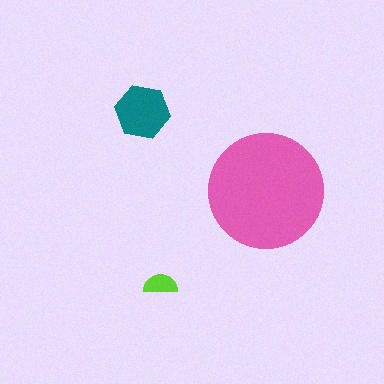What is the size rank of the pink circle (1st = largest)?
1st.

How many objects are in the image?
There are 3 objects in the image.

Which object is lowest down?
The lime semicircle is bottommost.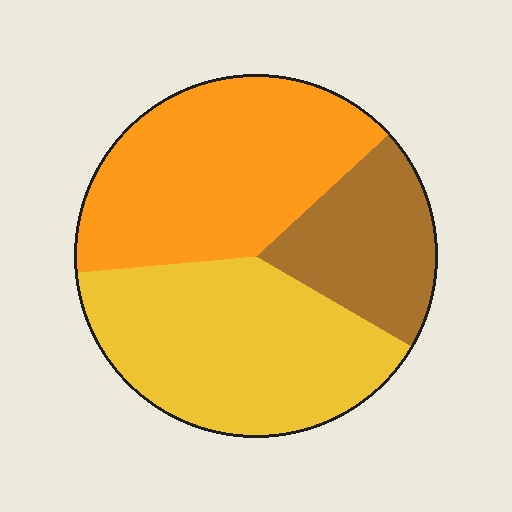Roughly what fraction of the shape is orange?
Orange covers about 40% of the shape.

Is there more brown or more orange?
Orange.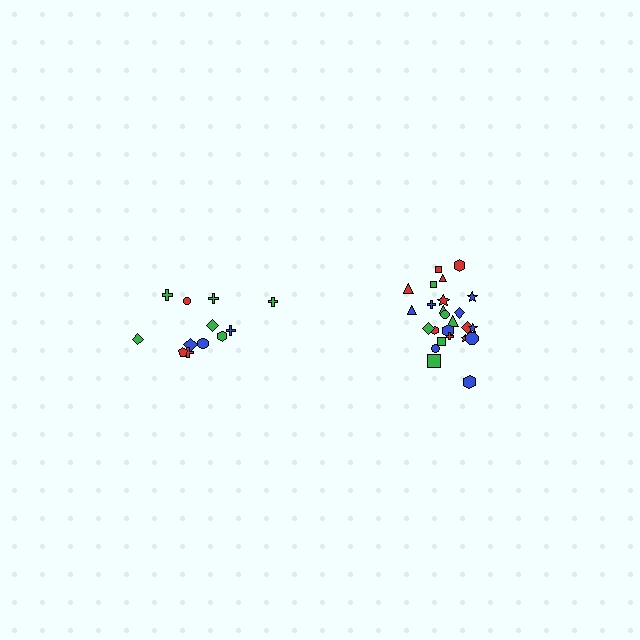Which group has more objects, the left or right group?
The right group.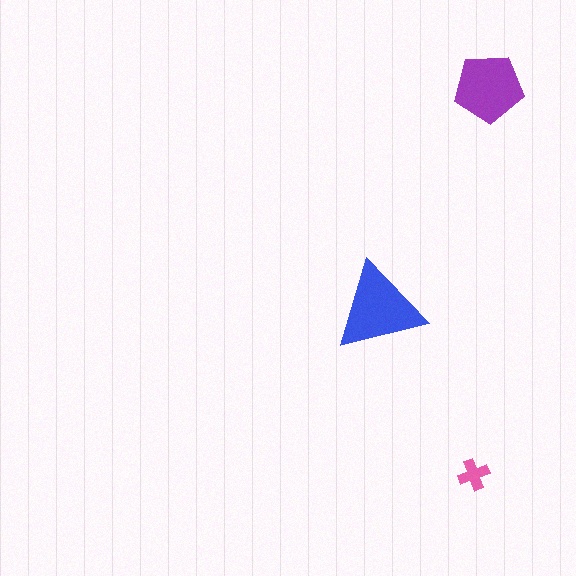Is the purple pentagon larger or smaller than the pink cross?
Larger.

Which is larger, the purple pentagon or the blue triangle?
The blue triangle.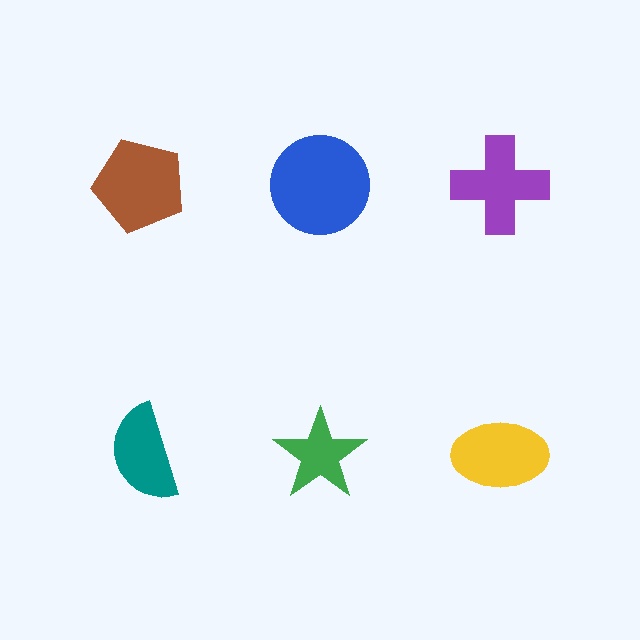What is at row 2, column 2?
A green star.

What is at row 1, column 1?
A brown pentagon.